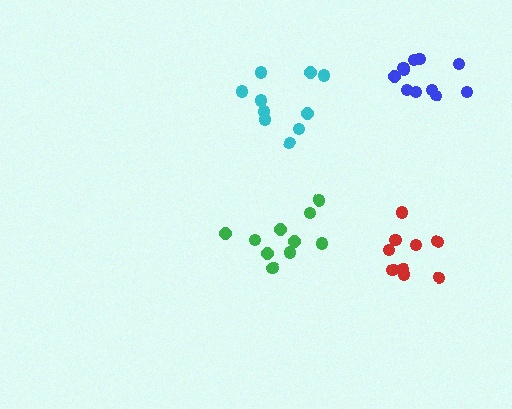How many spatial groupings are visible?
There are 4 spatial groupings.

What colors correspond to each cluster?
The clusters are colored: blue, green, red, cyan.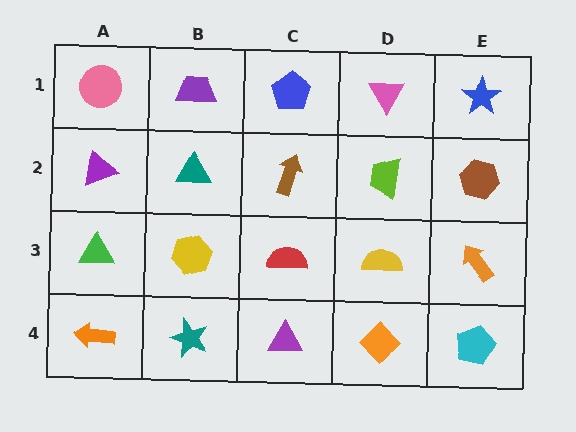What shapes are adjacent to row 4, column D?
A yellow semicircle (row 3, column D), a purple triangle (row 4, column C), a cyan pentagon (row 4, column E).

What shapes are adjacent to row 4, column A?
A green triangle (row 3, column A), a teal star (row 4, column B).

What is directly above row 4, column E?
An orange arrow.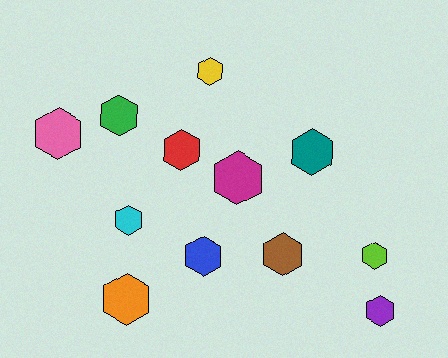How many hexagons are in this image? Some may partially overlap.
There are 12 hexagons.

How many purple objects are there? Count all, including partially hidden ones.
There is 1 purple object.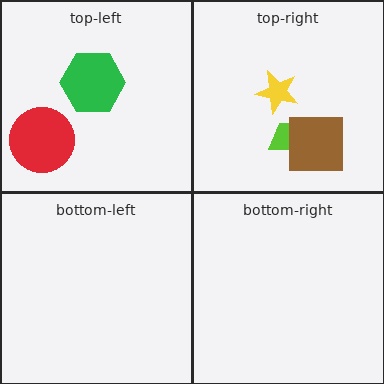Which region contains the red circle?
The top-left region.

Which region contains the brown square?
The top-right region.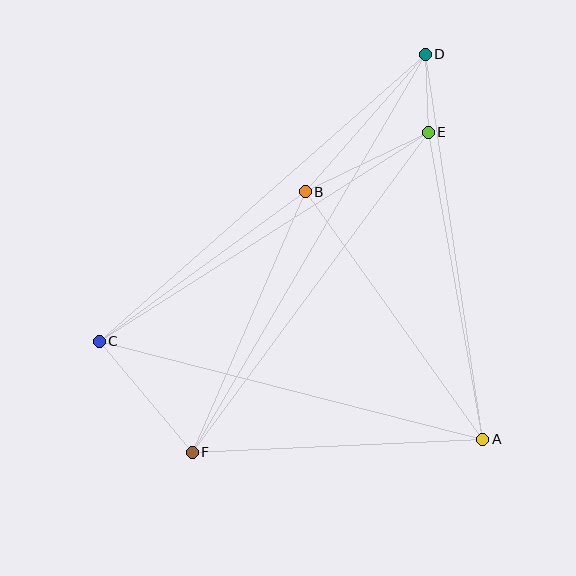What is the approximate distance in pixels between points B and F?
The distance between B and F is approximately 284 pixels.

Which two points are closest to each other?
Points D and E are closest to each other.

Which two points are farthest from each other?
Points D and F are farthest from each other.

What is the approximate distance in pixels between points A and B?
The distance between A and B is approximately 305 pixels.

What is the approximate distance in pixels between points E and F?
The distance between E and F is approximately 398 pixels.